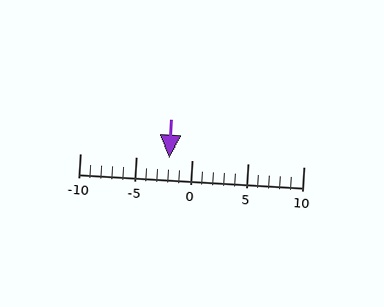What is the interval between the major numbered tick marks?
The major tick marks are spaced 5 units apart.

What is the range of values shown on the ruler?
The ruler shows values from -10 to 10.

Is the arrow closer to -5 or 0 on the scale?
The arrow is closer to 0.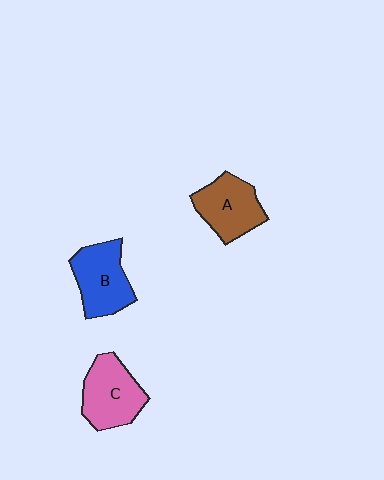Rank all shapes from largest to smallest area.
From largest to smallest: C (pink), B (blue), A (brown).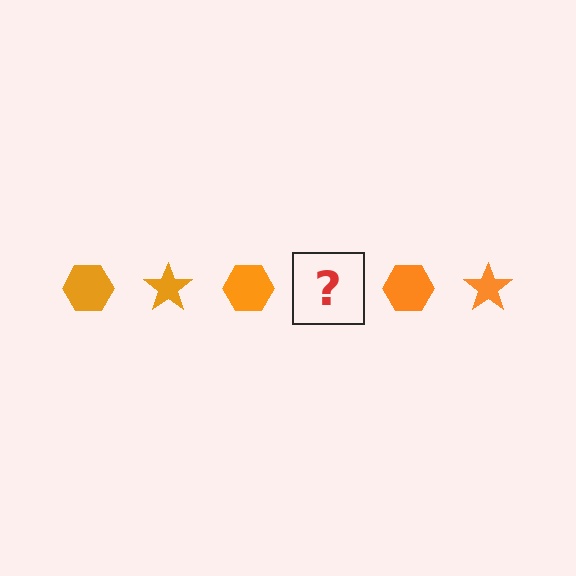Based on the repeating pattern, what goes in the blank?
The blank should be an orange star.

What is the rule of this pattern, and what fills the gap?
The rule is that the pattern cycles through hexagon, star shapes in orange. The gap should be filled with an orange star.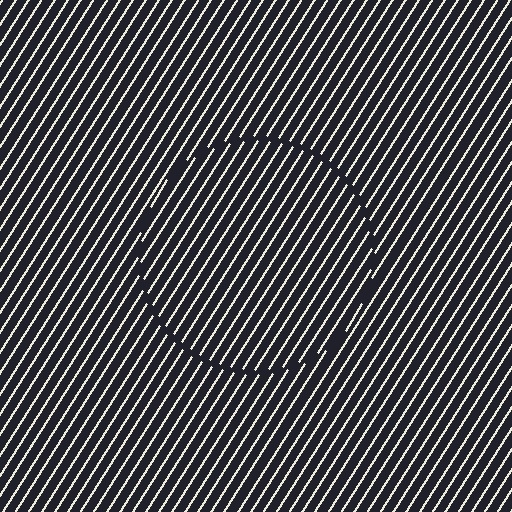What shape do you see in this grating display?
An illusory circle. The interior of the shape contains the same grating, shifted by half a period — the contour is defined by the phase discontinuity where line-ends from the inner and outer gratings abut.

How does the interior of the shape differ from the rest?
The interior of the shape contains the same grating, shifted by half a period — the contour is defined by the phase discontinuity where line-ends from the inner and outer gratings abut.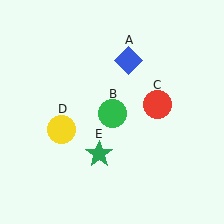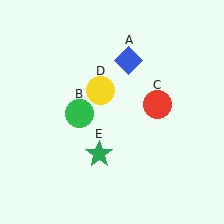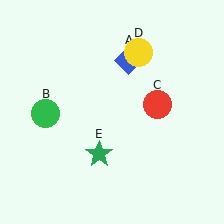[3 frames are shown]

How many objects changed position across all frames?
2 objects changed position: green circle (object B), yellow circle (object D).